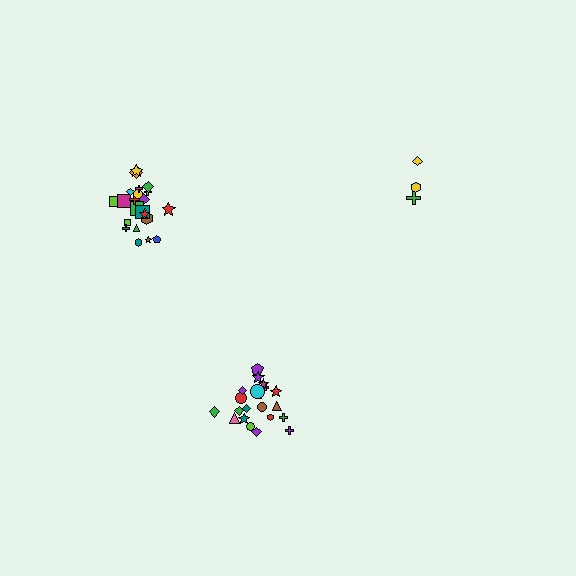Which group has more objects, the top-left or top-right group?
The top-left group.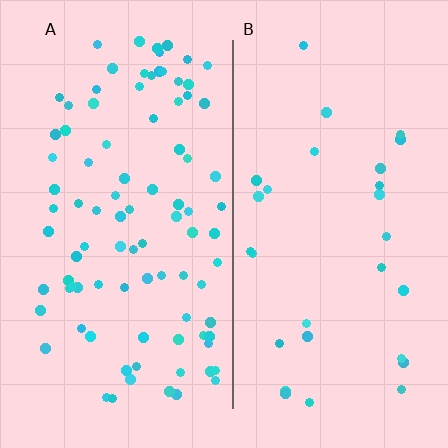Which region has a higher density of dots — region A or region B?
A (the left).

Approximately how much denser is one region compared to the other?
Approximately 3.1× — region A over region B.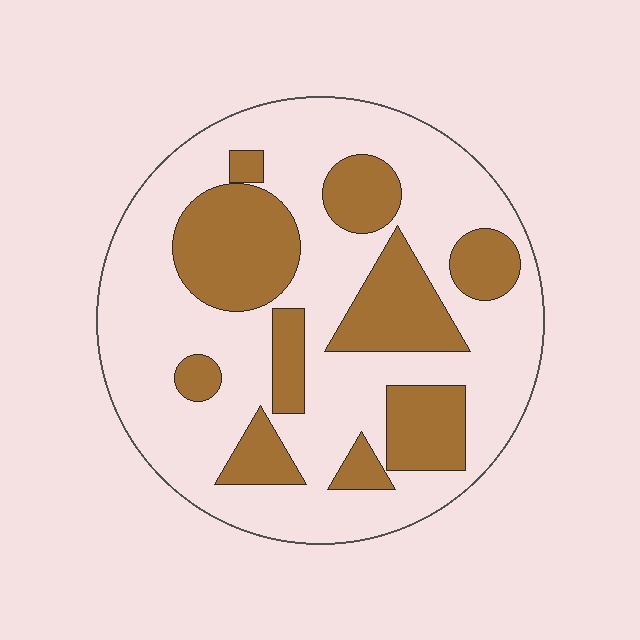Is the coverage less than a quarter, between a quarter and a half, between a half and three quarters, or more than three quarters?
Between a quarter and a half.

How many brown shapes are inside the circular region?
10.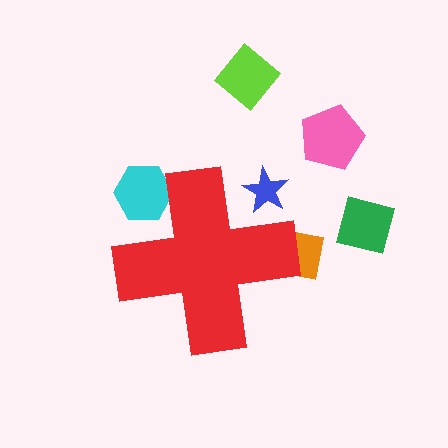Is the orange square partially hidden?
Yes, the orange square is partially hidden behind the red cross.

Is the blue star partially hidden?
Yes, the blue star is partially hidden behind the red cross.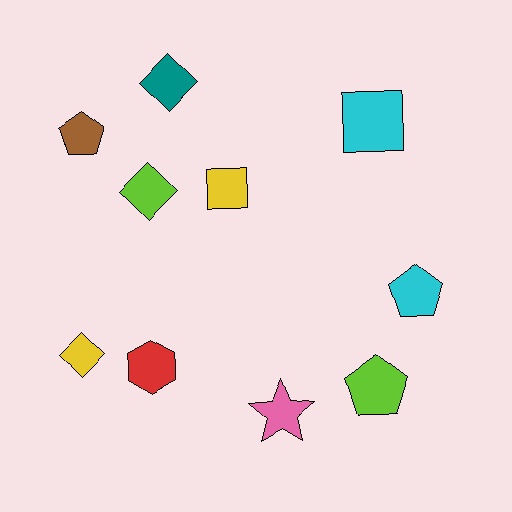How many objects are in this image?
There are 10 objects.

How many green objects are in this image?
There are no green objects.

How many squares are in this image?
There are 2 squares.